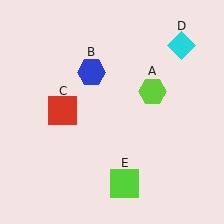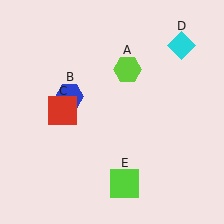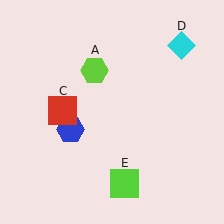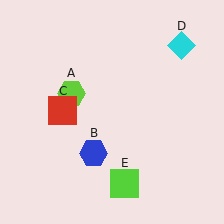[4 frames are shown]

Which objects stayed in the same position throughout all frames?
Red square (object C) and cyan diamond (object D) and lime square (object E) remained stationary.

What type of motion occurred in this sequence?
The lime hexagon (object A), blue hexagon (object B) rotated counterclockwise around the center of the scene.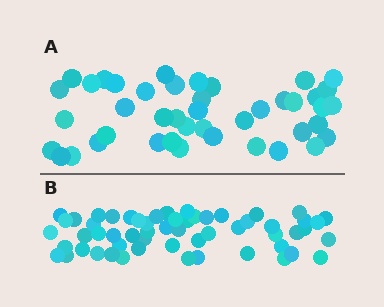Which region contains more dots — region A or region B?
Region B (the bottom region) has more dots.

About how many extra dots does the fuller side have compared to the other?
Region B has approximately 15 more dots than region A.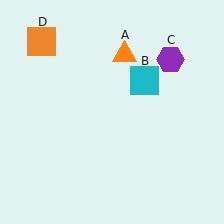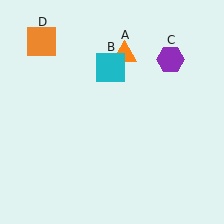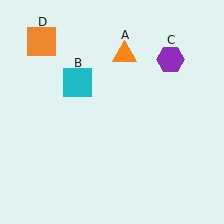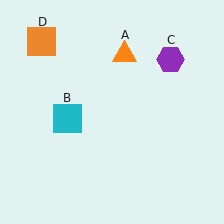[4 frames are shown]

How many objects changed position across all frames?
1 object changed position: cyan square (object B).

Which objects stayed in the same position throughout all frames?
Orange triangle (object A) and purple hexagon (object C) and orange square (object D) remained stationary.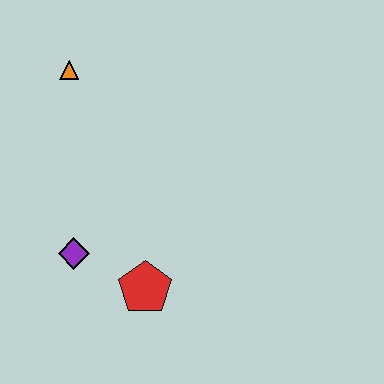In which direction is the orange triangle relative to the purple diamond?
The orange triangle is above the purple diamond.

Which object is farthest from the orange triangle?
The red pentagon is farthest from the orange triangle.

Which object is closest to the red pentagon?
The purple diamond is closest to the red pentagon.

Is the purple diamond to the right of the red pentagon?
No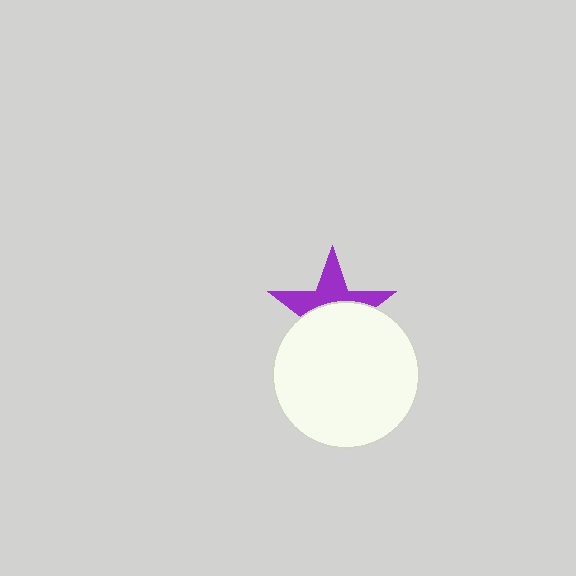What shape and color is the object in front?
The object in front is a white circle.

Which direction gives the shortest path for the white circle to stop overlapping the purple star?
Moving down gives the shortest separation.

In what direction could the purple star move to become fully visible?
The purple star could move up. That would shift it out from behind the white circle entirely.